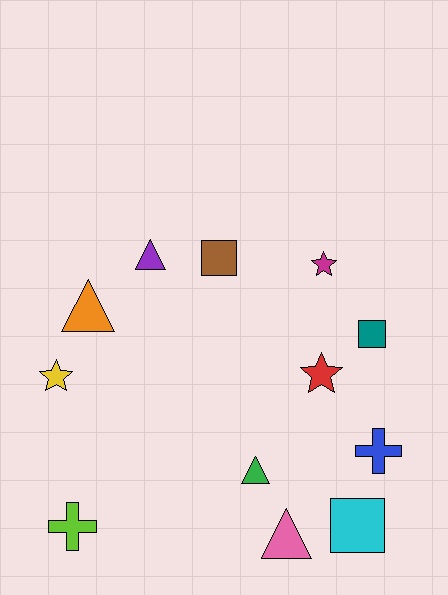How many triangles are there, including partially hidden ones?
There are 4 triangles.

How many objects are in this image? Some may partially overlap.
There are 12 objects.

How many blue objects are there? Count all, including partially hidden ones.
There is 1 blue object.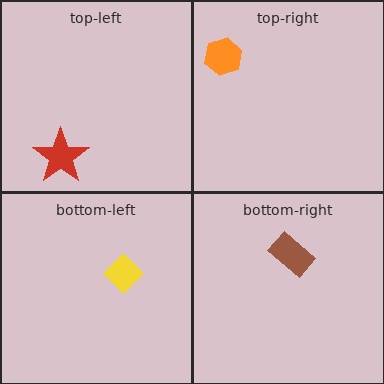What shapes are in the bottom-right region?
The brown rectangle.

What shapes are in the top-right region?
The orange hexagon.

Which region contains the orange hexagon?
The top-right region.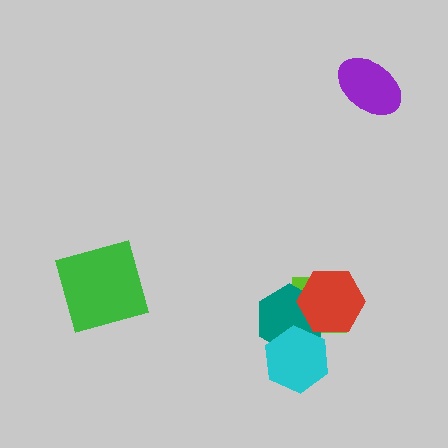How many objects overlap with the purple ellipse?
0 objects overlap with the purple ellipse.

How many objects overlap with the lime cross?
3 objects overlap with the lime cross.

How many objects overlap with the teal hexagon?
3 objects overlap with the teal hexagon.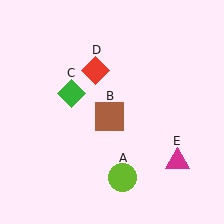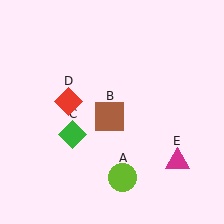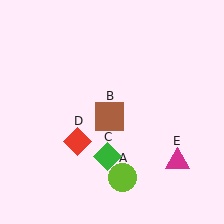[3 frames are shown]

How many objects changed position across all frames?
2 objects changed position: green diamond (object C), red diamond (object D).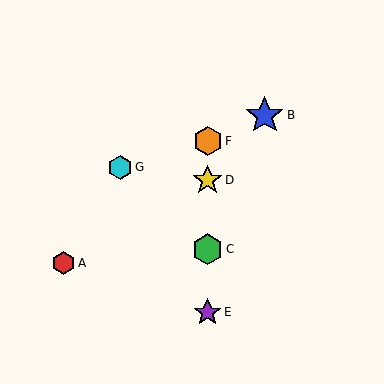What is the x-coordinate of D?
Object D is at x≈208.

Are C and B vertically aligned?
No, C is at x≈208 and B is at x≈265.